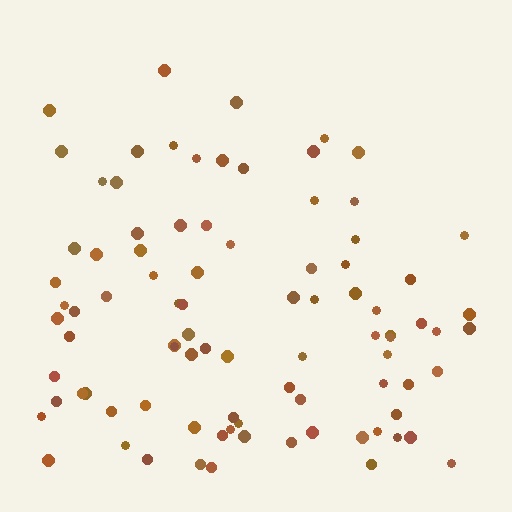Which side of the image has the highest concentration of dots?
The bottom.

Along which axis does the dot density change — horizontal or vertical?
Vertical.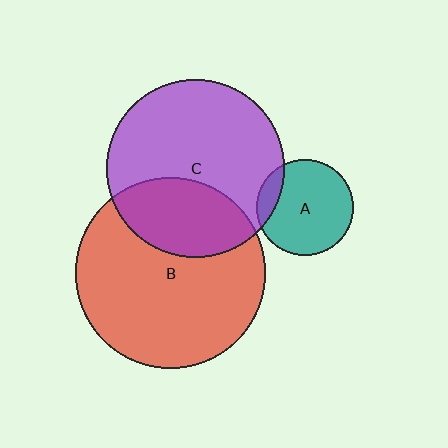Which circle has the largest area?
Circle B (red).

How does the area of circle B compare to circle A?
Approximately 3.9 times.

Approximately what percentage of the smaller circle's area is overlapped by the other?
Approximately 30%.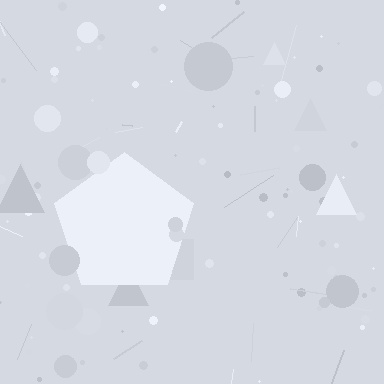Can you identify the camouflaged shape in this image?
The camouflaged shape is a pentagon.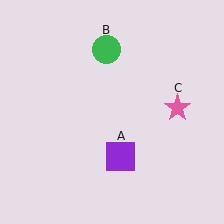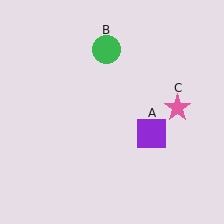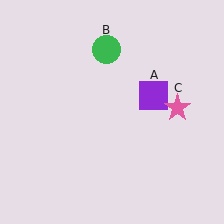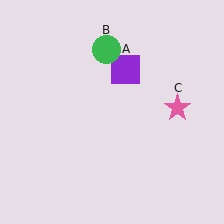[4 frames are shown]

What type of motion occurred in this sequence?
The purple square (object A) rotated counterclockwise around the center of the scene.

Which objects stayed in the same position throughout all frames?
Green circle (object B) and pink star (object C) remained stationary.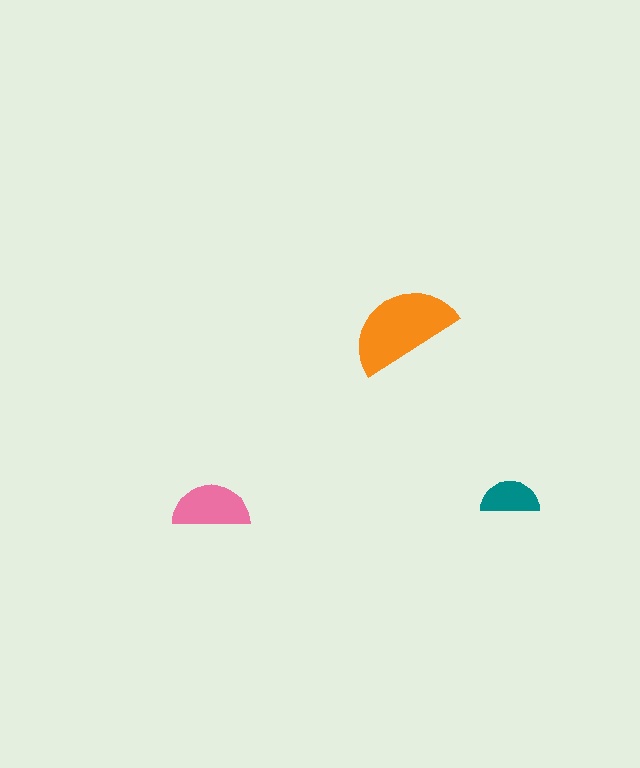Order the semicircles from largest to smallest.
the orange one, the pink one, the teal one.